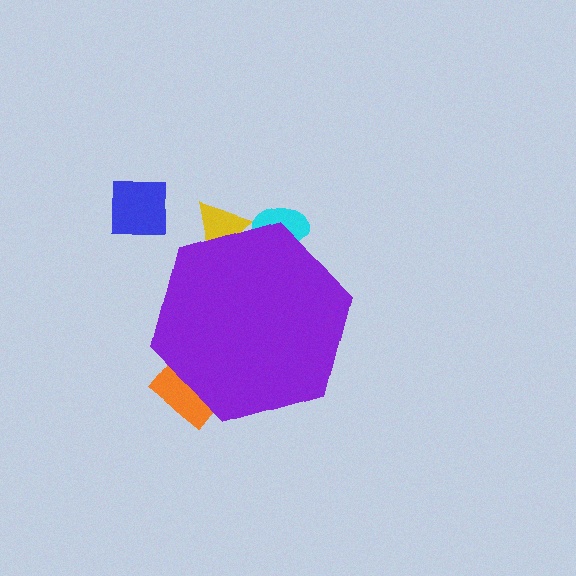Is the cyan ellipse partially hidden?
Yes, the cyan ellipse is partially hidden behind the purple hexagon.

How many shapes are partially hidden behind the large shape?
3 shapes are partially hidden.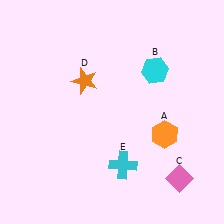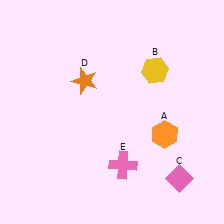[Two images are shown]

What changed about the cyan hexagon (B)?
In Image 1, B is cyan. In Image 2, it changed to yellow.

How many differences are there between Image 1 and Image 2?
There are 2 differences between the two images.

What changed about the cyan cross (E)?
In Image 1, E is cyan. In Image 2, it changed to pink.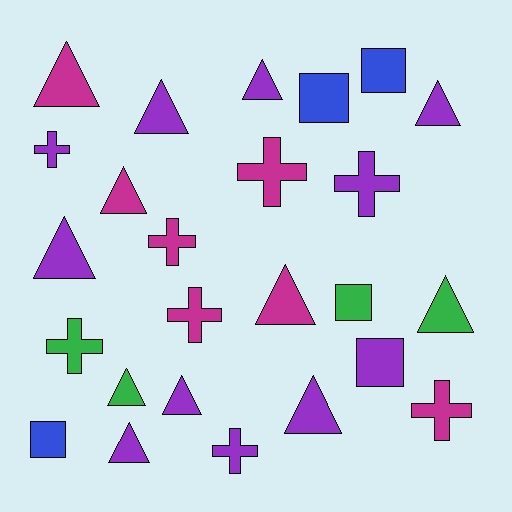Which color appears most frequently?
Purple, with 11 objects.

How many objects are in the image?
There are 25 objects.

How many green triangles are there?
There are 2 green triangles.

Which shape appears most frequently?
Triangle, with 12 objects.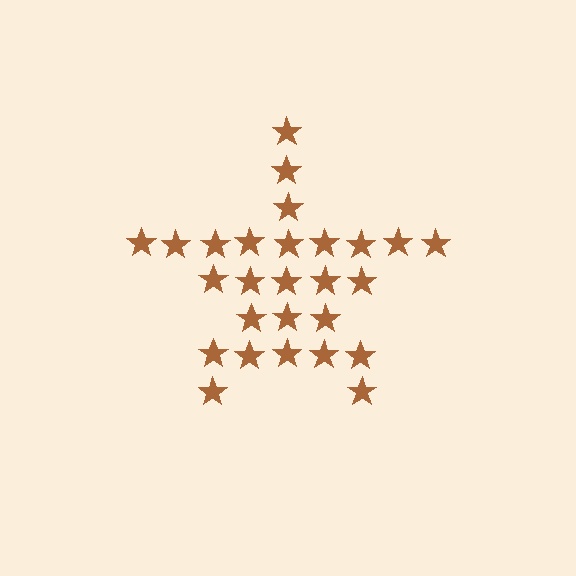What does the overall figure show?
The overall figure shows a star.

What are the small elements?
The small elements are stars.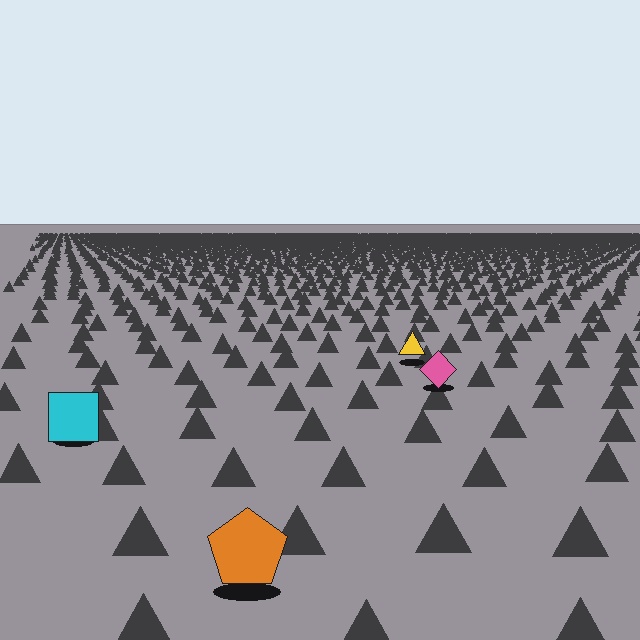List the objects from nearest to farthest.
From nearest to farthest: the orange pentagon, the cyan square, the pink diamond, the yellow triangle.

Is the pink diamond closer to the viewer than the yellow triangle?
Yes. The pink diamond is closer — you can tell from the texture gradient: the ground texture is coarser near it.